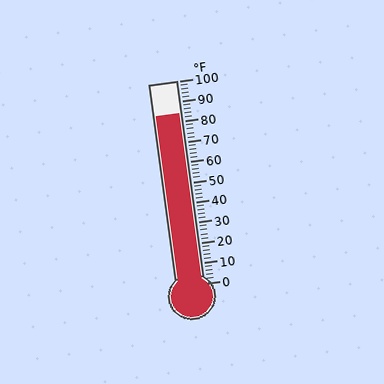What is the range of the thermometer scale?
The thermometer scale ranges from 0°F to 100°F.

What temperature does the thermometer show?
The thermometer shows approximately 84°F.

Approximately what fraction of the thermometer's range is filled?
The thermometer is filled to approximately 85% of its range.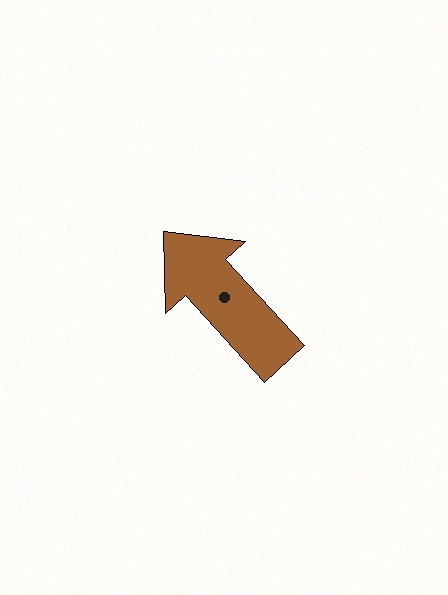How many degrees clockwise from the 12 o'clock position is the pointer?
Approximately 318 degrees.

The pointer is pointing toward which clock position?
Roughly 11 o'clock.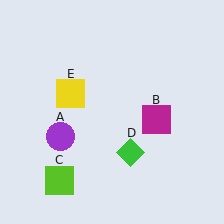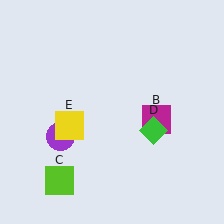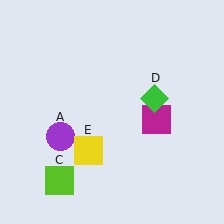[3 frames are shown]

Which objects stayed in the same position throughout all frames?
Purple circle (object A) and magenta square (object B) and lime square (object C) remained stationary.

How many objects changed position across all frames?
2 objects changed position: green diamond (object D), yellow square (object E).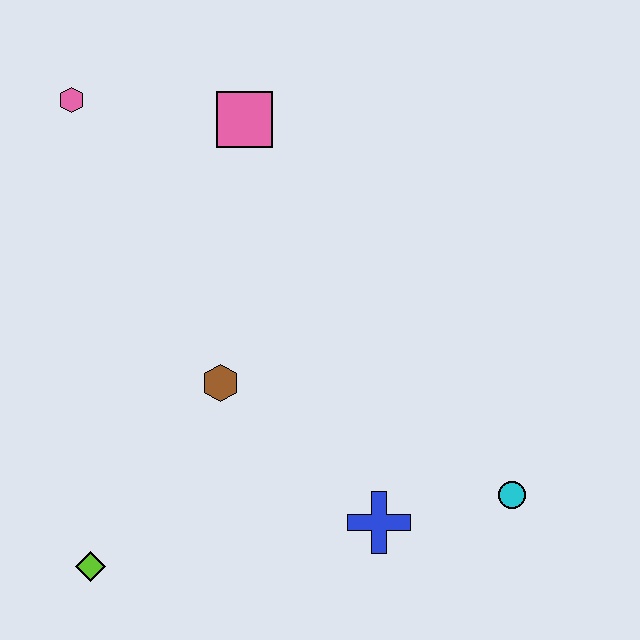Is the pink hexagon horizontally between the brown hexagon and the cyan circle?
No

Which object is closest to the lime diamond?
The brown hexagon is closest to the lime diamond.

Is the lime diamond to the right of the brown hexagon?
No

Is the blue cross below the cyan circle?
Yes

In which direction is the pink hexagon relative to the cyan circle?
The pink hexagon is to the left of the cyan circle.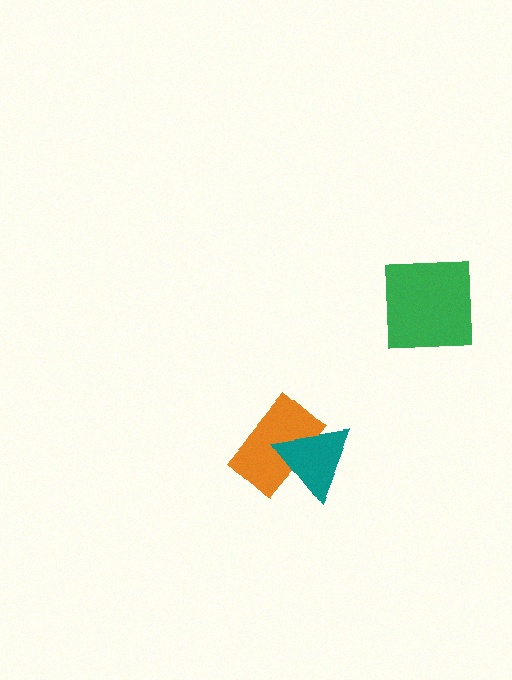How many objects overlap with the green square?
0 objects overlap with the green square.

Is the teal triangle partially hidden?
No, no other shape covers it.